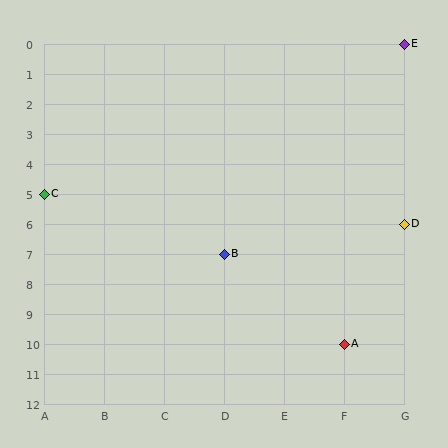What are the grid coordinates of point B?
Point B is at grid coordinates (D, 7).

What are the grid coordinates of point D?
Point D is at grid coordinates (G, 6).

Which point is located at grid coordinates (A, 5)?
Point C is at (A, 5).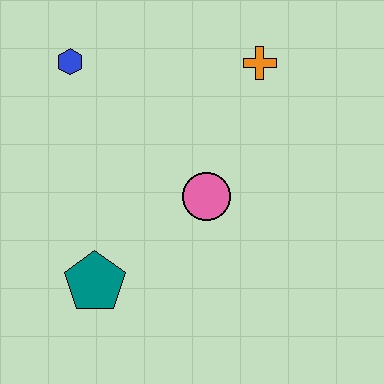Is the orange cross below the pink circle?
No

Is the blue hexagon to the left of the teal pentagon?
Yes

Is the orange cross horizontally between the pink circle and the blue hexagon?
No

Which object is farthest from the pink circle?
The blue hexagon is farthest from the pink circle.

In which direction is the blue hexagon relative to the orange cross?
The blue hexagon is to the left of the orange cross.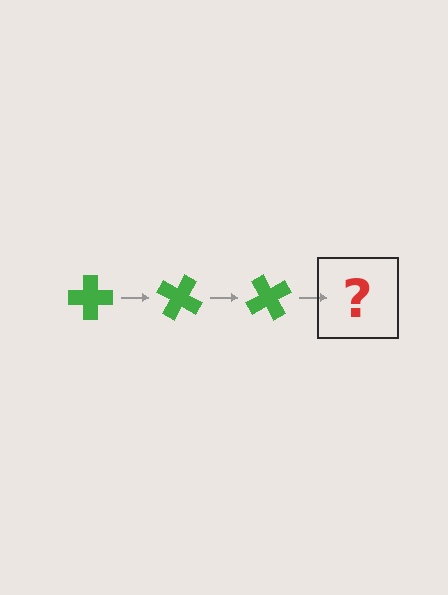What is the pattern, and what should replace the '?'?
The pattern is that the cross rotates 30 degrees each step. The '?' should be a green cross rotated 90 degrees.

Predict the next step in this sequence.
The next step is a green cross rotated 90 degrees.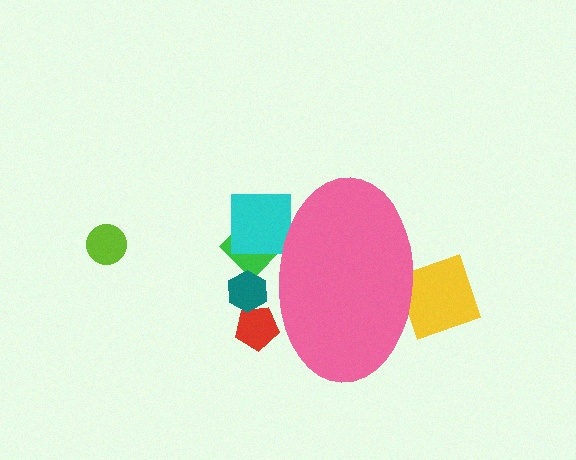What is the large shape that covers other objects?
A pink ellipse.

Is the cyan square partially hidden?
Yes, the cyan square is partially hidden behind the pink ellipse.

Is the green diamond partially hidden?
Yes, the green diamond is partially hidden behind the pink ellipse.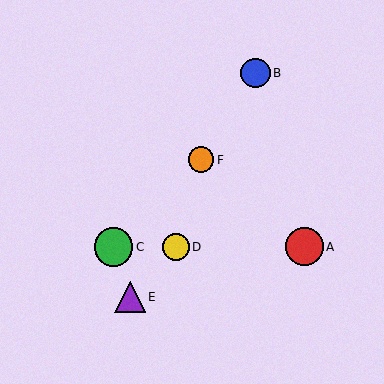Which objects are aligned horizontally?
Objects A, C, D are aligned horizontally.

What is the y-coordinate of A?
Object A is at y≈247.